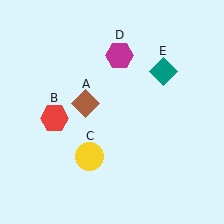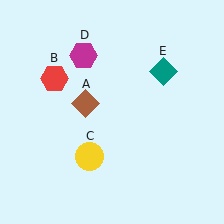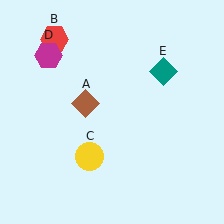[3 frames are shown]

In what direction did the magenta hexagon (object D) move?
The magenta hexagon (object D) moved left.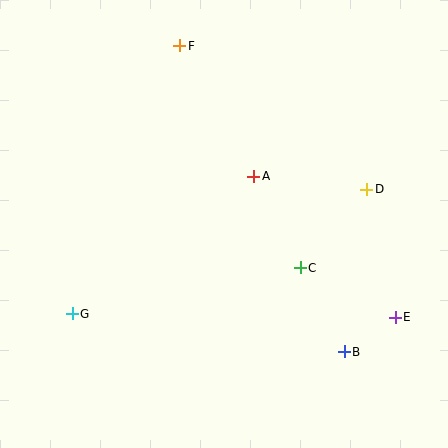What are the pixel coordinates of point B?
Point B is at (344, 352).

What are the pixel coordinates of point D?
Point D is at (367, 189).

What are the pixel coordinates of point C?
Point C is at (300, 268).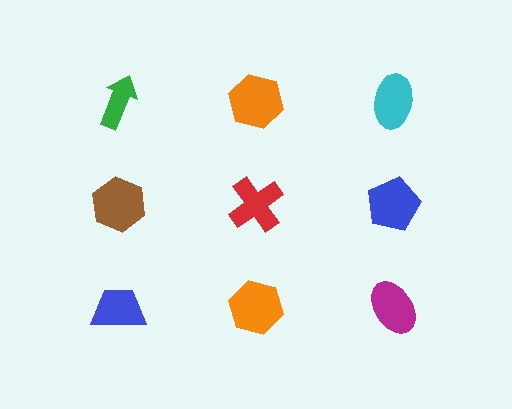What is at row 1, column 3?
A cyan ellipse.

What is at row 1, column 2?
An orange hexagon.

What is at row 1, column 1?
A green arrow.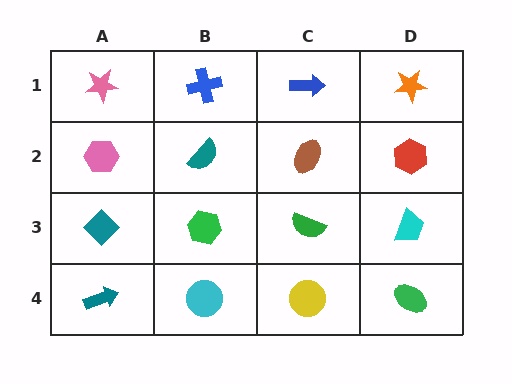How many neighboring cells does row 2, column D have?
3.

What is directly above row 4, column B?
A green hexagon.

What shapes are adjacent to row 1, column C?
A brown ellipse (row 2, column C), a blue cross (row 1, column B), an orange star (row 1, column D).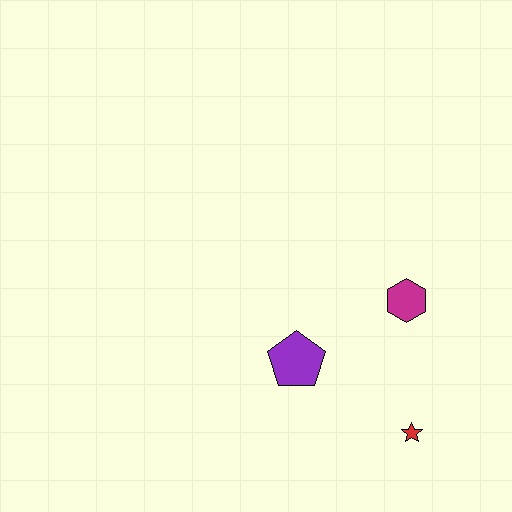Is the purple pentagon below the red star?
No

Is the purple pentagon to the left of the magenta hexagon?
Yes